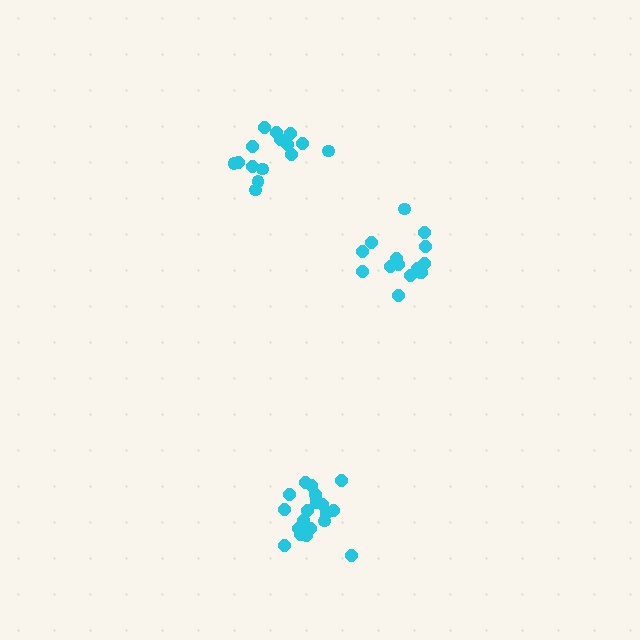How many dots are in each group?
Group 1: 15 dots, Group 2: 16 dots, Group 3: 20 dots (51 total).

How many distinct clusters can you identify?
There are 3 distinct clusters.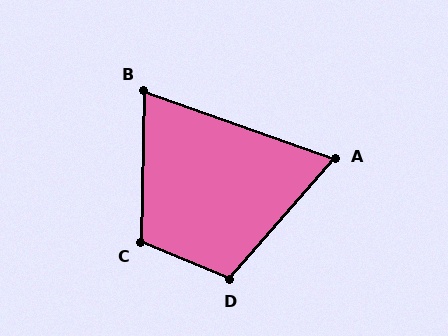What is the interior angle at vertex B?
Approximately 72 degrees (acute).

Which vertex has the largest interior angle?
C, at approximately 112 degrees.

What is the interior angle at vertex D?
Approximately 108 degrees (obtuse).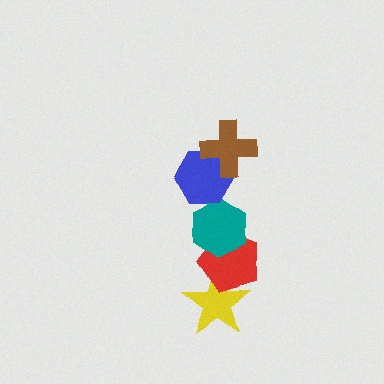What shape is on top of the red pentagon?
The teal hexagon is on top of the red pentagon.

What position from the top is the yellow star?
The yellow star is 5th from the top.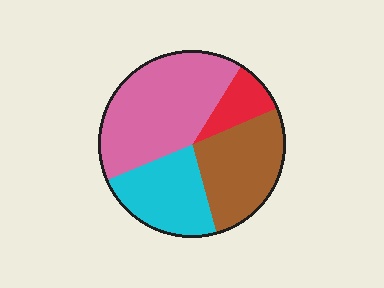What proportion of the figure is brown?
Brown covers around 25% of the figure.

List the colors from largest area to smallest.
From largest to smallest: pink, brown, cyan, red.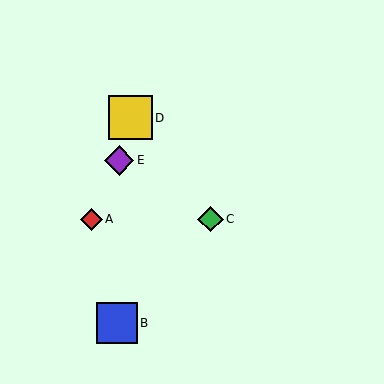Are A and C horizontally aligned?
Yes, both are at y≈219.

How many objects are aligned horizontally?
2 objects (A, C) are aligned horizontally.